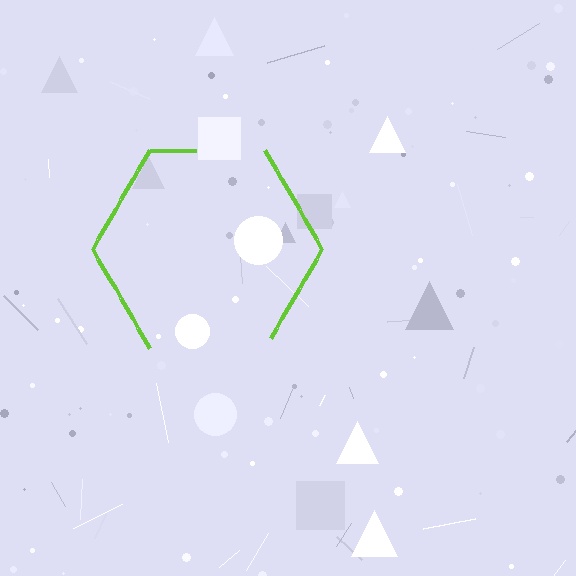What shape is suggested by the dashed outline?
The dashed outline suggests a hexagon.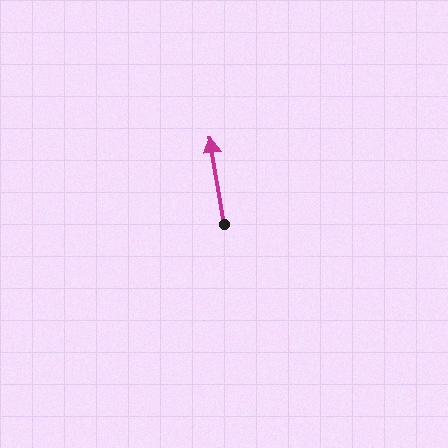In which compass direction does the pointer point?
North.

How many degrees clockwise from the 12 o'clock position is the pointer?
Approximately 351 degrees.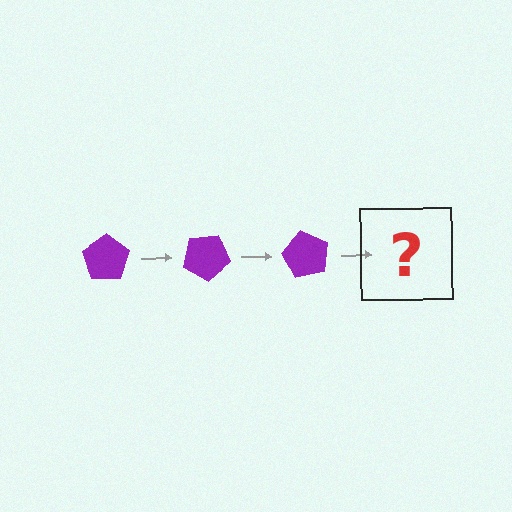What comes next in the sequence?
The next element should be a purple pentagon rotated 90 degrees.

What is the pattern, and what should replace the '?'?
The pattern is that the pentagon rotates 30 degrees each step. The '?' should be a purple pentagon rotated 90 degrees.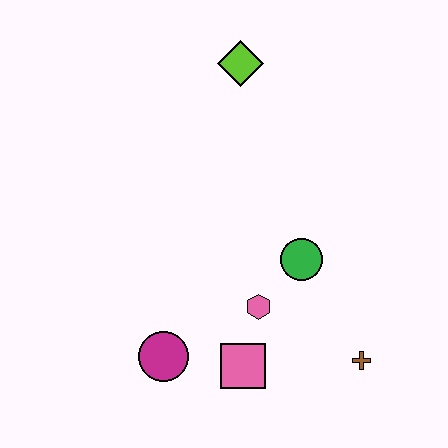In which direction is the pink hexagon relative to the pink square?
The pink hexagon is above the pink square.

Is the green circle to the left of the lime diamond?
No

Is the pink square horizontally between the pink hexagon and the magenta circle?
Yes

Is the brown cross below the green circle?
Yes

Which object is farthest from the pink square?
The lime diamond is farthest from the pink square.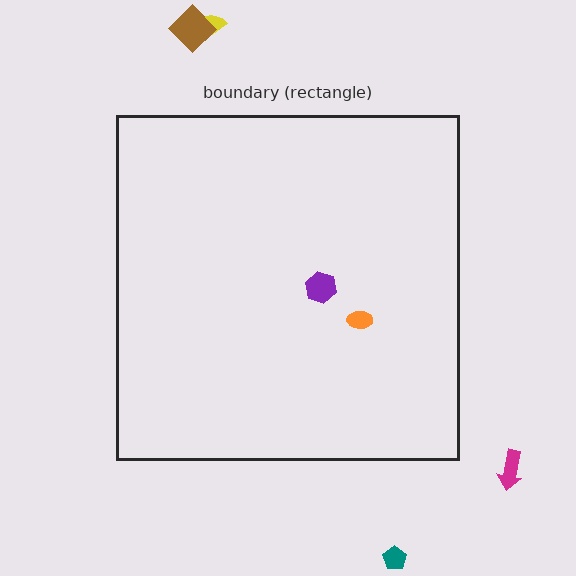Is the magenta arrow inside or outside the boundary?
Outside.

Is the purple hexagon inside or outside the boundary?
Inside.